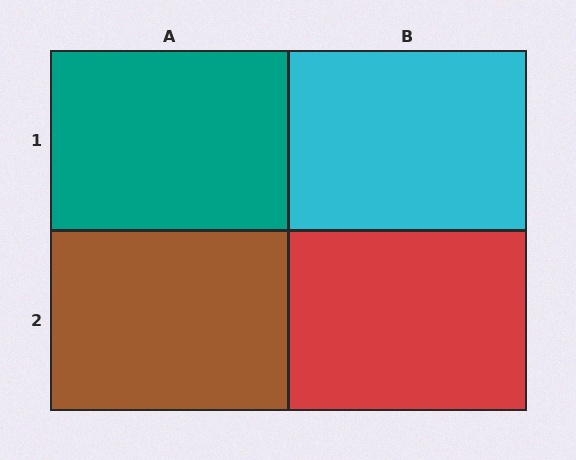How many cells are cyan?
1 cell is cyan.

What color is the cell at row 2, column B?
Red.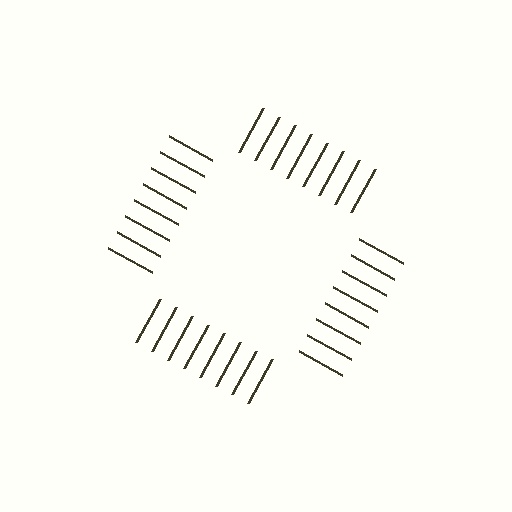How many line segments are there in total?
32 — 8 along each of the 4 edges.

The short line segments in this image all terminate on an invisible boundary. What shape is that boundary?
An illusory square — the line segments terminate on its edges but no continuous stroke is drawn.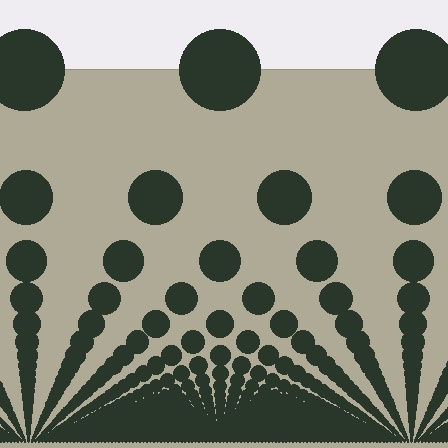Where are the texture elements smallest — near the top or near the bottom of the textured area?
Near the bottom.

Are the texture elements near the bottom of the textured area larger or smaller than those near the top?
Smaller. The gradient is inverted — elements near the bottom are smaller and denser.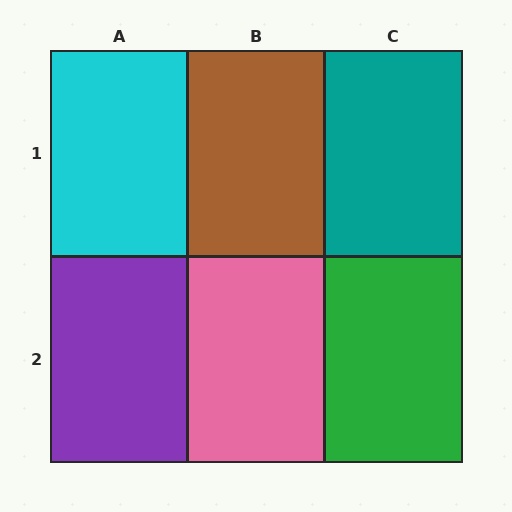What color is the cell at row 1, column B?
Brown.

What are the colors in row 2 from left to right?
Purple, pink, green.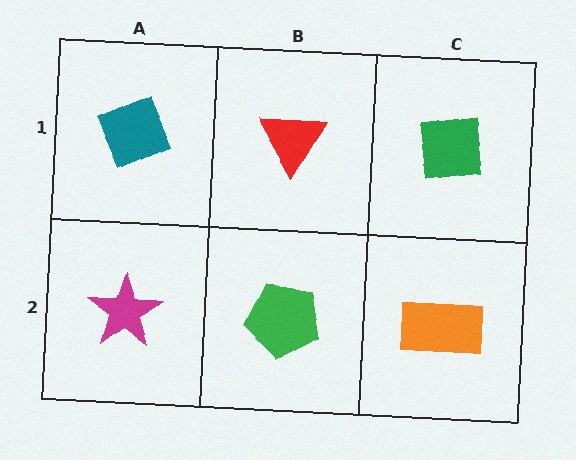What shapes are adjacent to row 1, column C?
An orange rectangle (row 2, column C), a red triangle (row 1, column B).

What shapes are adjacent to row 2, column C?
A green square (row 1, column C), a green pentagon (row 2, column B).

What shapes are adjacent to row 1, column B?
A green pentagon (row 2, column B), a teal diamond (row 1, column A), a green square (row 1, column C).